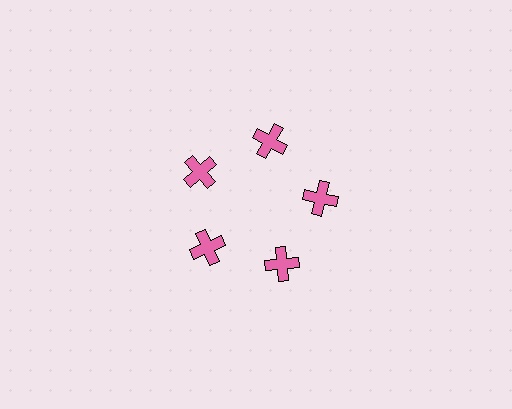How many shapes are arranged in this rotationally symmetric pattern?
There are 5 shapes, arranged in 5 groups of 1.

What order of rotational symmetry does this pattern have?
This pattern has 5-fold rotational symmetry.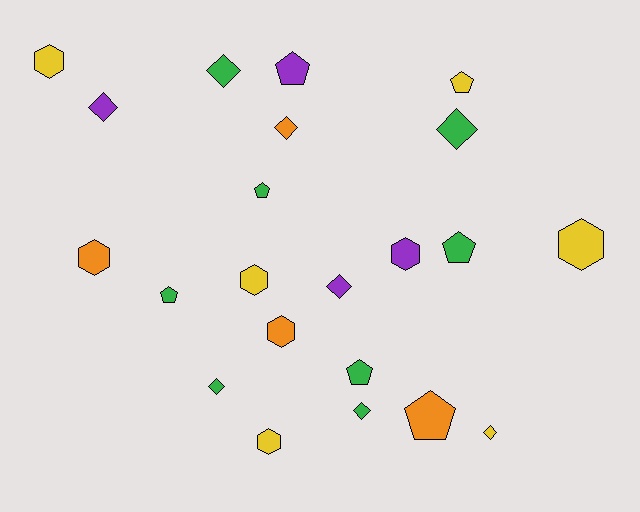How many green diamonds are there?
There are 4 green diamonds.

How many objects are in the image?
There are 22 objects.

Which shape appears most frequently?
Diamond, with 8 objects.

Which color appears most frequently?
Green, with 8 objects.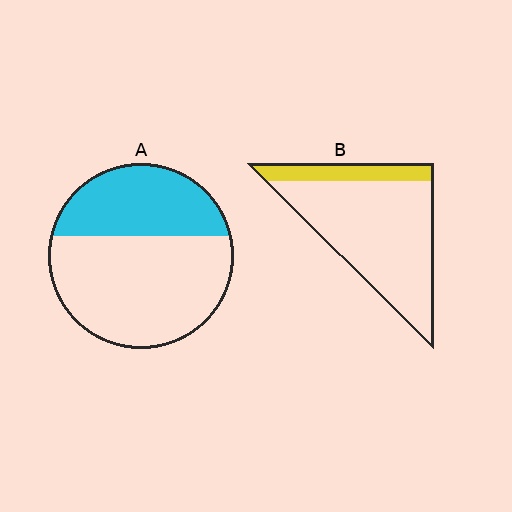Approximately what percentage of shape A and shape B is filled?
A is approximately 35% and B is approximately 20%.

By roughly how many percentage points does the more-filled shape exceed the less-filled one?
By roughly 20 percentage points (A over B).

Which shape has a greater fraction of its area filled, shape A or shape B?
Shape A.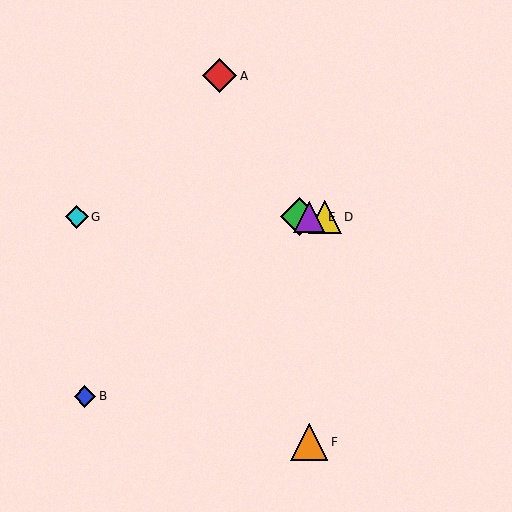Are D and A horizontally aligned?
No, D is at y≈217 and A is at y≈76.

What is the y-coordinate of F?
Object F is at y≈442.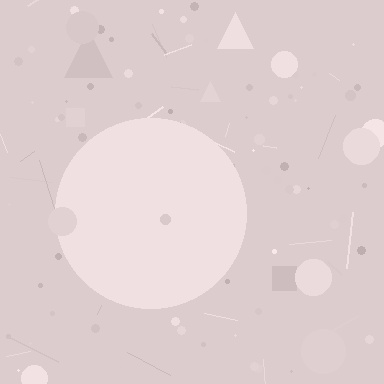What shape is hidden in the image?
A circle is hidden in the image.